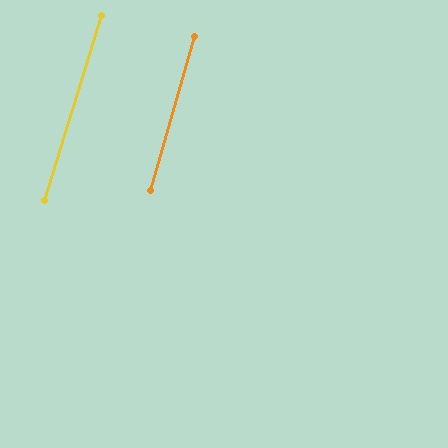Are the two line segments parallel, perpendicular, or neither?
Parallel — their directions differ by only 1.6°.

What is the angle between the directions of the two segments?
Approximately 2 degrees.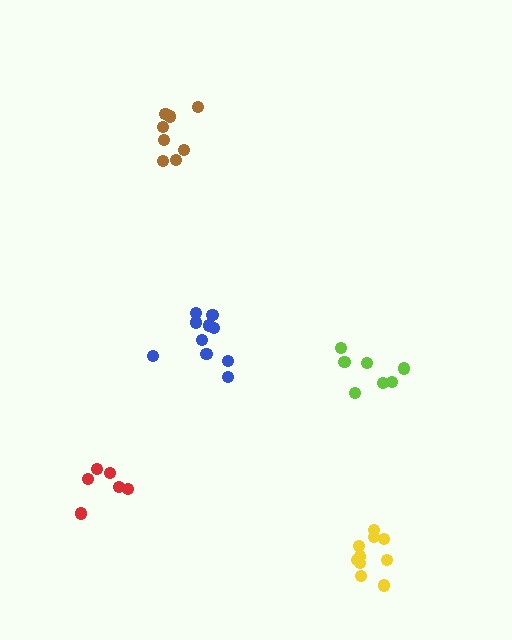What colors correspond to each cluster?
The clusters are colored: blue, lime, yellow, red, brown.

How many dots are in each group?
Group 1: 10 dots, Group 2: 7 dots, Group 3: 10 dots, Group 4: 6 dots, Group 5: 8 dots (41 total).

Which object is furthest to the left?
The red cluster is leftmost.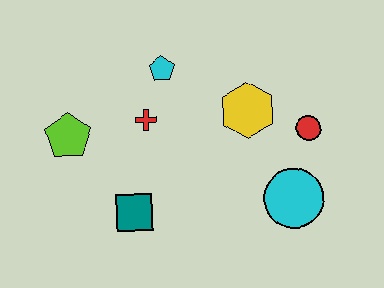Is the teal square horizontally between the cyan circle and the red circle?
No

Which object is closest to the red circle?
The yellow hexagon is closest to the red circle.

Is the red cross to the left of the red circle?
Yes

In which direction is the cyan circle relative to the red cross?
The cyan circle is to the right of the red cross.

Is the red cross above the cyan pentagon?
No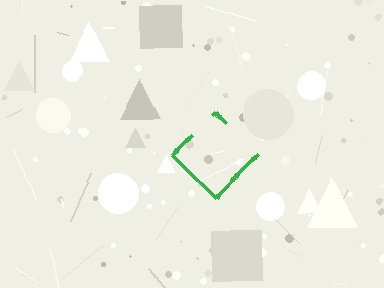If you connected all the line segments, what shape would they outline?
They would outline a diamond.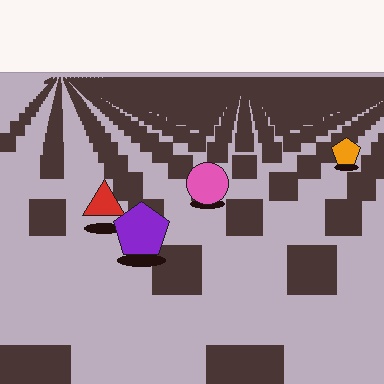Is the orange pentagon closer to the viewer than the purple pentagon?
No. The purple pentagon is closer — you can tell from the texture gradient: the ground texture is coarser near it.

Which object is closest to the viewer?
The purple pentagon is closest. The texture marks near it are larger and more spread out.